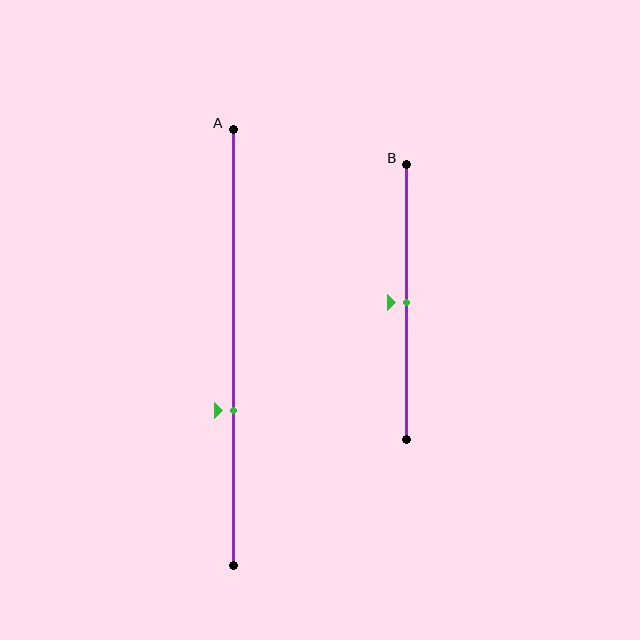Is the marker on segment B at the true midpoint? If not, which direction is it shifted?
Yes, the marker on segment B is at the true midpoint.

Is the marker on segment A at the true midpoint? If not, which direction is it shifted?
No, the marker on segment A is shifted downward by about 14% of the segment length.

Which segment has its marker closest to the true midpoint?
Segment B has its marker closest to the true midpoint.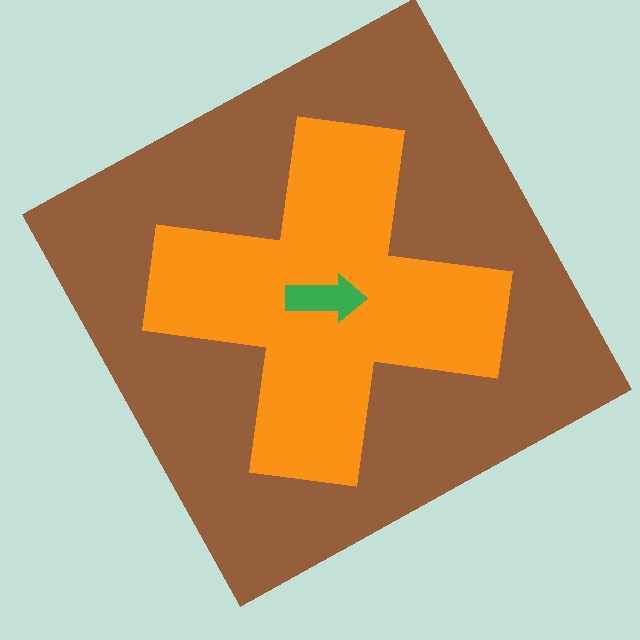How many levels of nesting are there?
3.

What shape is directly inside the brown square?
The orange cross.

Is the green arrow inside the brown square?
Yes.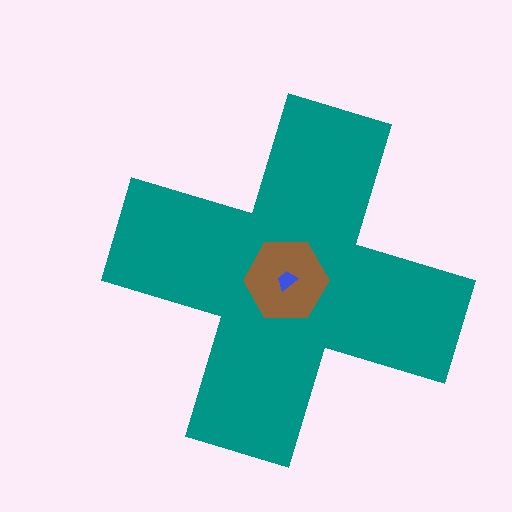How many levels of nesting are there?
3.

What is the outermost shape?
The teal cross.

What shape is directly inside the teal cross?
The brown hexagon.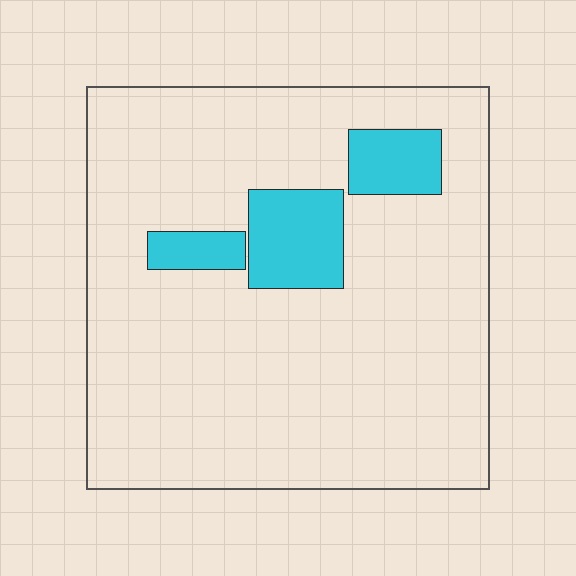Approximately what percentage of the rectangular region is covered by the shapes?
Approximately 10%.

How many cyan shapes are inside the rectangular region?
3.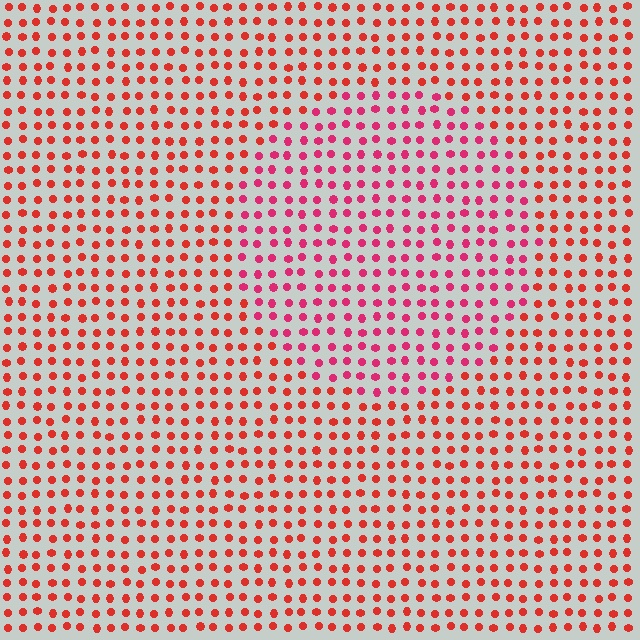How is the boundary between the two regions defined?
The boundary is defined purely by a slight shift in hue (about 27 degrees). Spacing, size, and orientation are identical on both sides.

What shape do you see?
I see a circle.